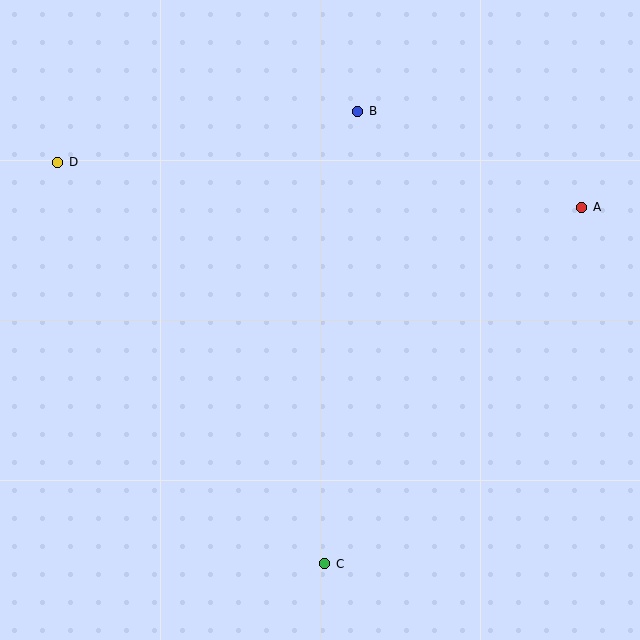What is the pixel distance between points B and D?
The distance between B and D is 304 pixels.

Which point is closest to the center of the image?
Point B at (358, 111) is closest to the center.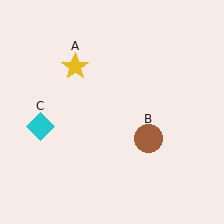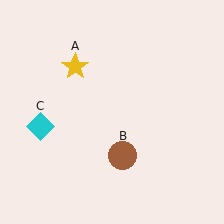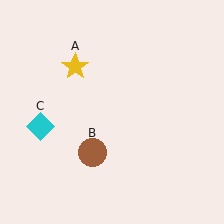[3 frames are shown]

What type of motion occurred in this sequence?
The brown circle (object B) rotated clockwise around the center of the scene.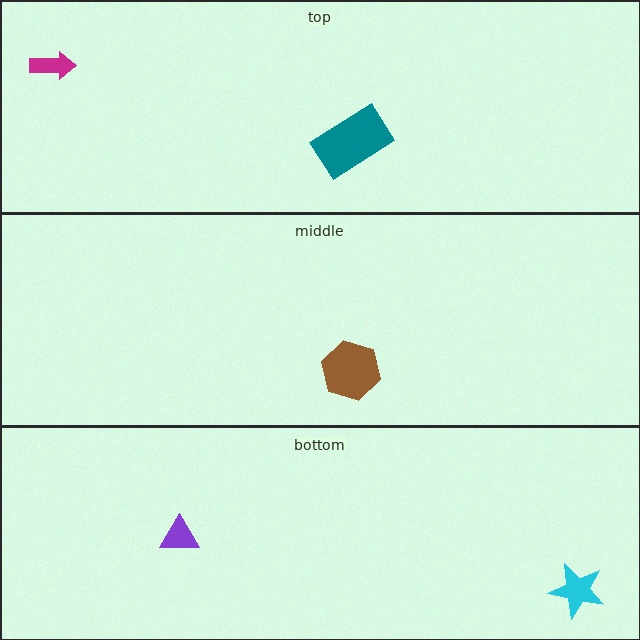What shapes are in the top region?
The magenta arrow, the teal rectangle.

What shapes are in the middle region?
The brown hexagon.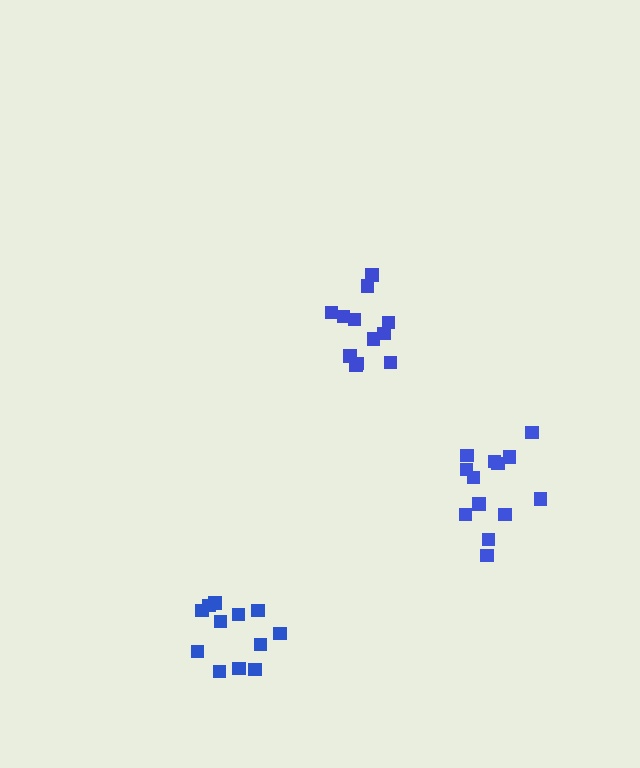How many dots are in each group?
Group 1: 12 dots, Group 2: 13 dots, Group 3: 12 dots (37 total).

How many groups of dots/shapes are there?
There are 3 groups.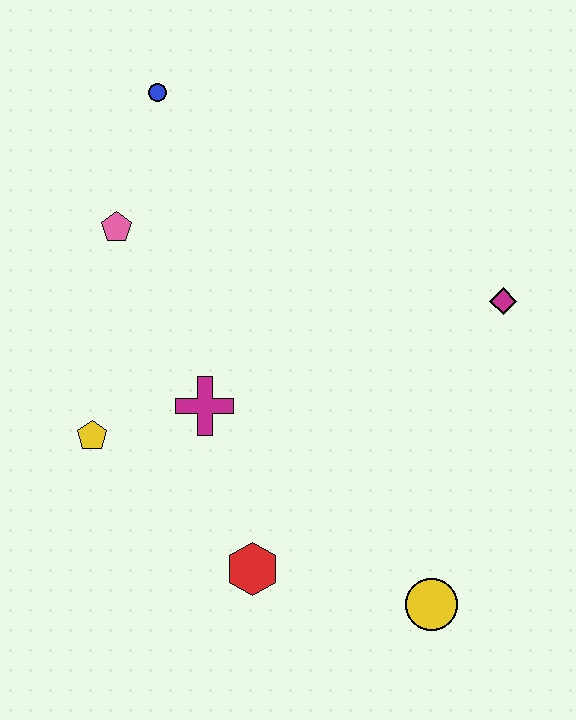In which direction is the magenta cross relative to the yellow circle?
The magenta cross is to the left of the yellow circle.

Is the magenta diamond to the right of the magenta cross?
Yes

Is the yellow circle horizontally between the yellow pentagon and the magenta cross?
No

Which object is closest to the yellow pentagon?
The magenta cross is closest to the yellow pentagon.